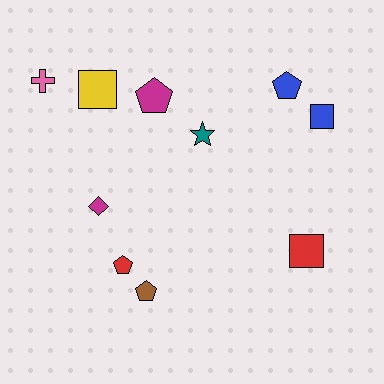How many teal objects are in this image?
There is 1 teal object.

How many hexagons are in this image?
There are no hexagons.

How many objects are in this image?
There are 10 objects.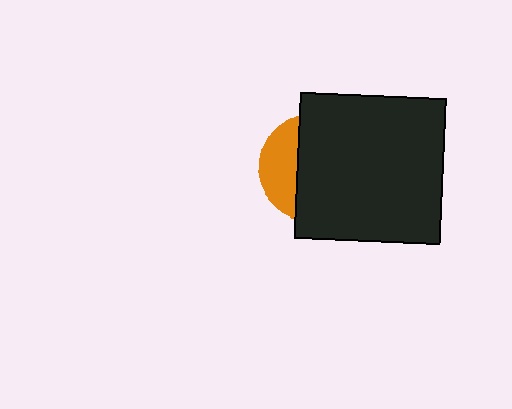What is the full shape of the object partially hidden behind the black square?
The partially hidden object is an orange circle.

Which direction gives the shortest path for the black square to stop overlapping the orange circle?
Moving right gives the shortest separation.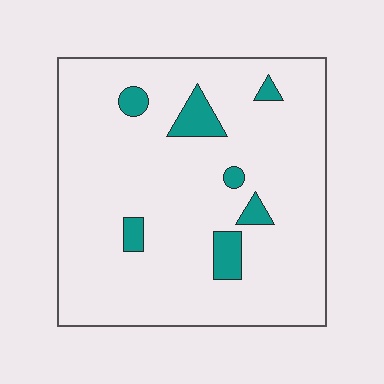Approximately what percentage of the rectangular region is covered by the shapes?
Approximately 10%.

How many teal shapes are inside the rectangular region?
7.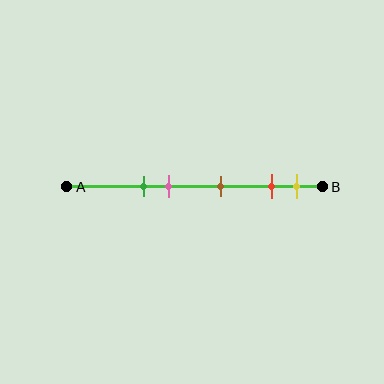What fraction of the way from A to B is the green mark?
The green mark is approximately 30% (0.3) of the way from A to B.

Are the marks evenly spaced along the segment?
No, the marks are not evenly spaced.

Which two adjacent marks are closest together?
The red and yellow marks are the closest adjacent pair.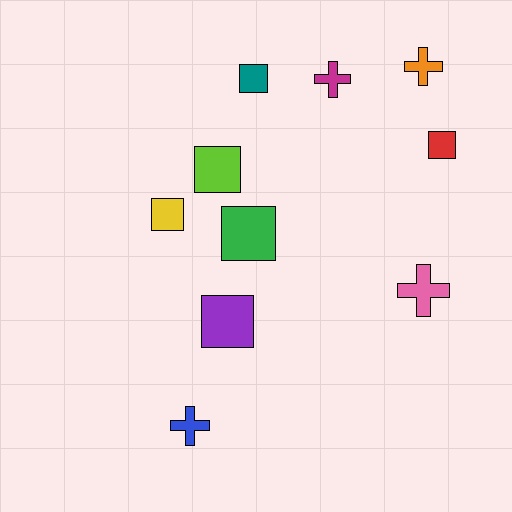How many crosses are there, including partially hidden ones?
There are 4 crosses.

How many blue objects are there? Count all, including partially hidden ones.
There is 1 blue object.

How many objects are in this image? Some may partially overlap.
There are 10 objects.